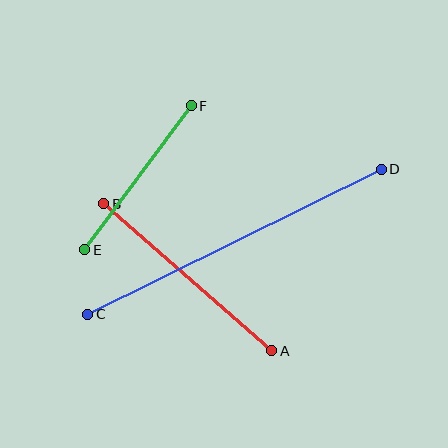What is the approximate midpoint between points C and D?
The midpoint is at approximately (234, 242) pixels.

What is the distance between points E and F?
The distance is approximately 179 pixels.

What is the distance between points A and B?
The distance is approximately 223 pixels.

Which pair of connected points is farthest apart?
Points C and D are farthest apart.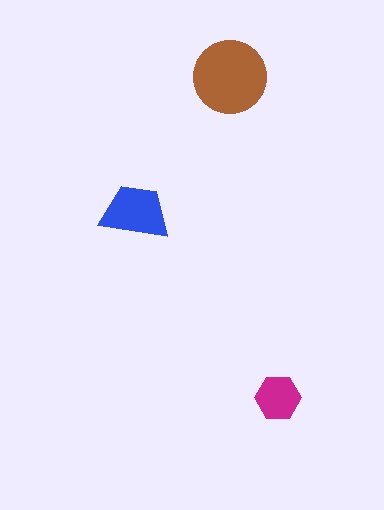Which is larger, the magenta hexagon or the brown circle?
The brown circle.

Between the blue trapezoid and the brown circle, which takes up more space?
The brown circle.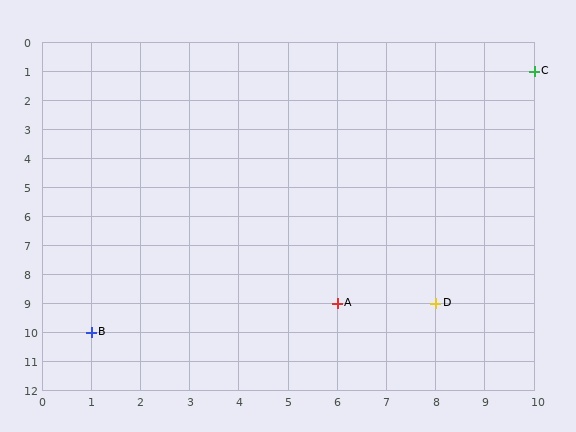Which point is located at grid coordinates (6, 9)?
Point A is at (6, 9).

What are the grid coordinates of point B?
Point B is at grid coordinates (1, 10).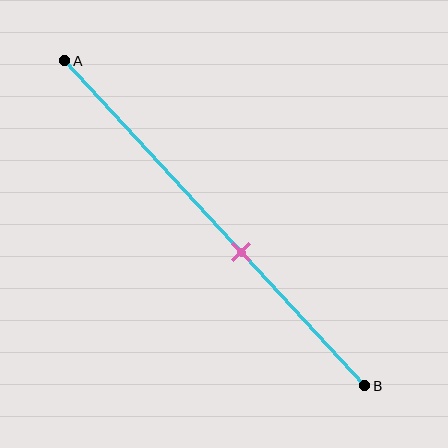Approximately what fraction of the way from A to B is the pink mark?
The pink mark is approximately 60% of the way from A to B.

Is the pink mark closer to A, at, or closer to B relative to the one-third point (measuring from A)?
The pink mark is closer to point B than the one-third point of segment AB.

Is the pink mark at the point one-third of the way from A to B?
No, the mark is at about 60% from A, not at the 33% one-third point.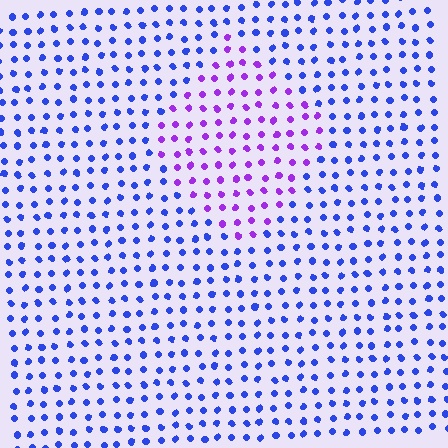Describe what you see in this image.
The image is filled with small blue elements in a uniform arrangement. A diamond-shaped region is visible where the elements are tinted to a slightly different hue, forming a subtle color boundary.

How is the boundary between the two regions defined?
The boundary is defined purely by a slight shift in hue (about 48 degrees). Spacing, size, and orientation are identical on both sides.